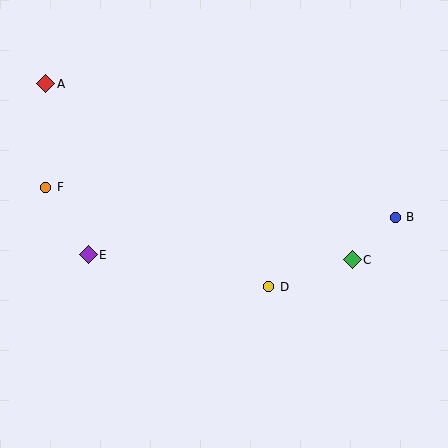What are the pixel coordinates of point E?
Point E is at (88, 255).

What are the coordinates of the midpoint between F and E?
The midpoint between F and E is at (67, 221).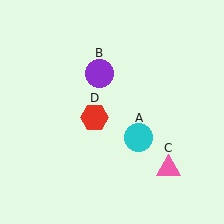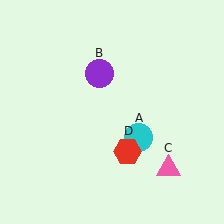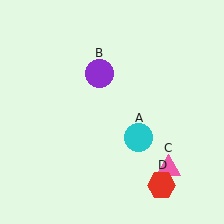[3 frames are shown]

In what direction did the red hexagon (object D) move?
The red hexagon (object D) moved down and to the right.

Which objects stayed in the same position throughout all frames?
Cyan circle (object A) and purple circle (object B) and pink triangle (object C) remained stationary.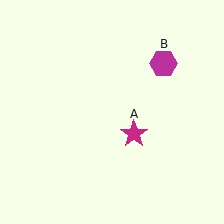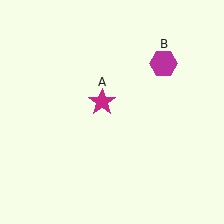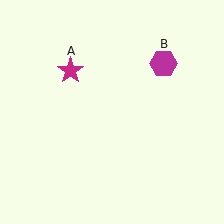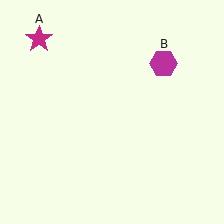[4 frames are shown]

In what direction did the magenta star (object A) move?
The magenta star (object A) moved up and to the left.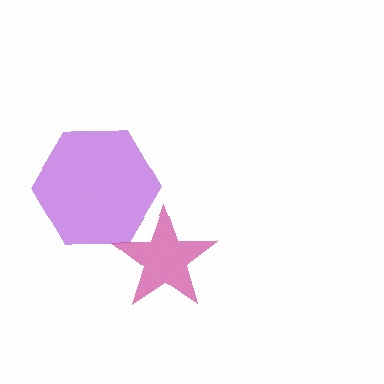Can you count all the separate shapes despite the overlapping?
Yes, there are 2 separate shapes.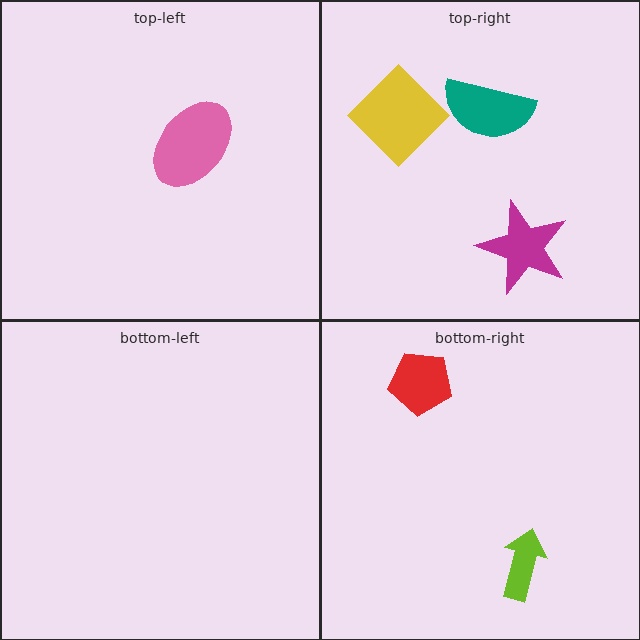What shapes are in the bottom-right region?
The lime arrow, the red pentagon.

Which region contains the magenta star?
The top-right region.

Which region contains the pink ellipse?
The top-left region.